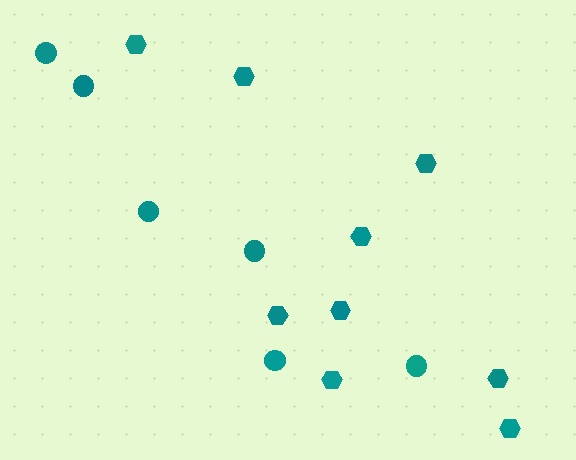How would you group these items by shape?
There are 2 groups: one group of circles (6) and one group of hexagons (9).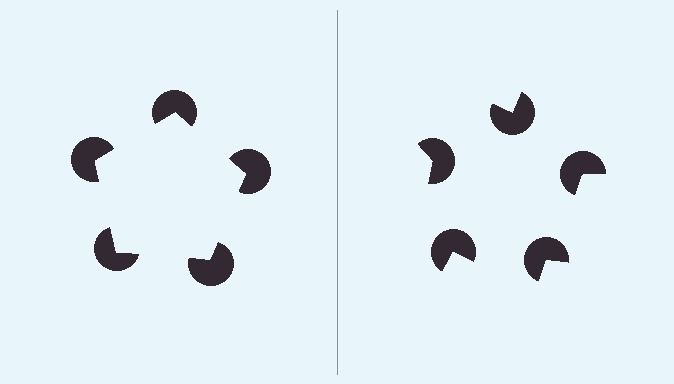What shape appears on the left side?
An illusory pentagon.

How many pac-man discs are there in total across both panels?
10 — 5 on each side.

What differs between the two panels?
The pac-man discs are positioned identically on both sides; only the wedge orientations differ. On the left they align to a pentagon; on the right they are misaligned.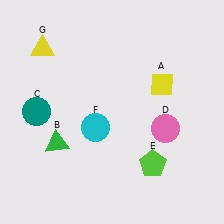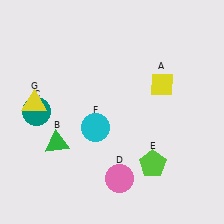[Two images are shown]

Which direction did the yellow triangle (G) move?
The yellow triangle (G) moved down.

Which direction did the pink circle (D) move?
The pink circle (D) moved down.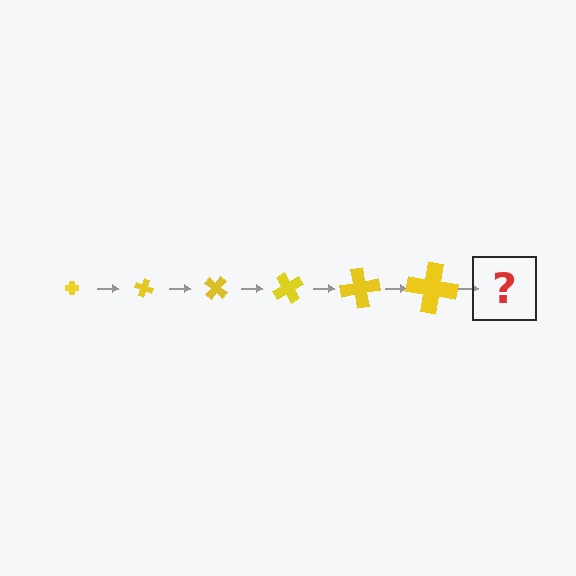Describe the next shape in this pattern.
It should be a cross, larger than the previous one and rotated 120 degrees from the start.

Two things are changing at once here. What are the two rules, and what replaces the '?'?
The two rules are that the cross grows larger each step and it rotates 20 degrees each step. The '?' should be a cross, larger than the previous one and rotated 120 degrees from the start.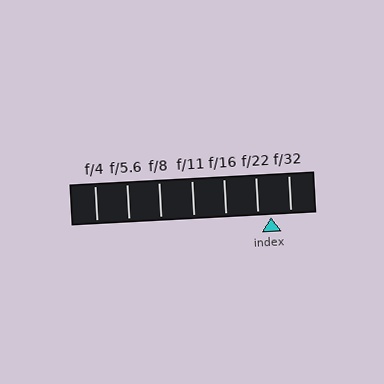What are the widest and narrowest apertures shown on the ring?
The widest aperture shown is f/4 and the narrowest is f/32.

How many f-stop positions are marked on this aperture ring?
There are 7 f-stop positions marked.